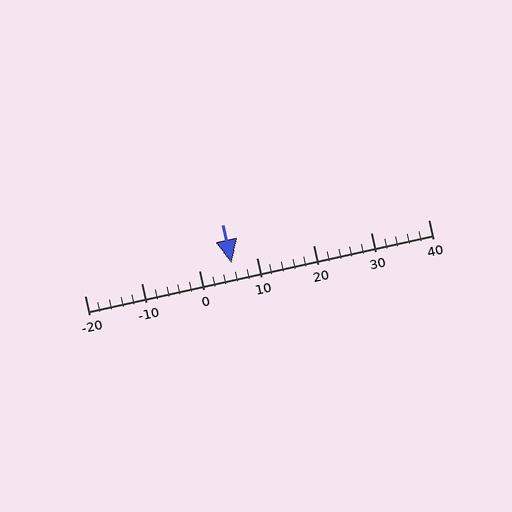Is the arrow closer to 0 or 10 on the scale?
The arrow is closer to 10.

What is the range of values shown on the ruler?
The ruler shows values from -20 to 40.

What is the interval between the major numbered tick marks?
The major tick marks are spaced 10 units apart.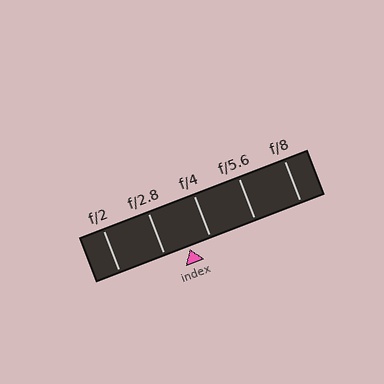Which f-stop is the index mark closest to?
The index mark is closest to f/4.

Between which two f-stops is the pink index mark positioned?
The index mark is between f/2.8 and f/4.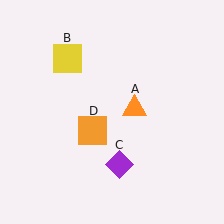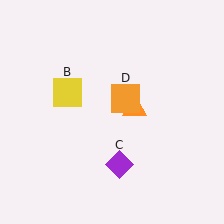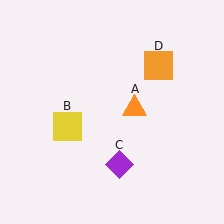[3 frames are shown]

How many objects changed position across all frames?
2 objects changed position: yellow square (object B), orange square (object D).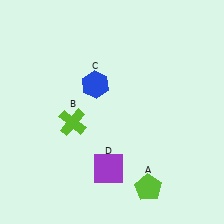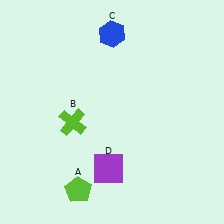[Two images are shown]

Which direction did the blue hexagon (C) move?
The blue hexagon (C) moved up.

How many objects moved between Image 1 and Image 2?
2 objects moved between the two images.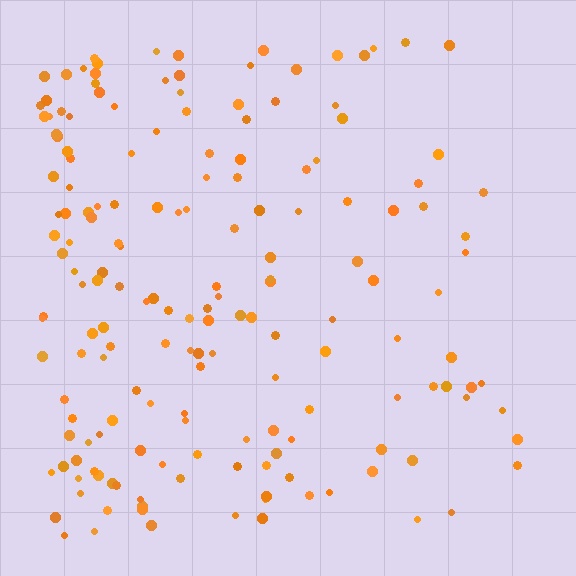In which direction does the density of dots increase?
From right to left, with the left side densest.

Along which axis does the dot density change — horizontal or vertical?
Horizontal.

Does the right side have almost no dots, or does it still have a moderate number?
Still a moderate number, just noticeably fewer than the left.